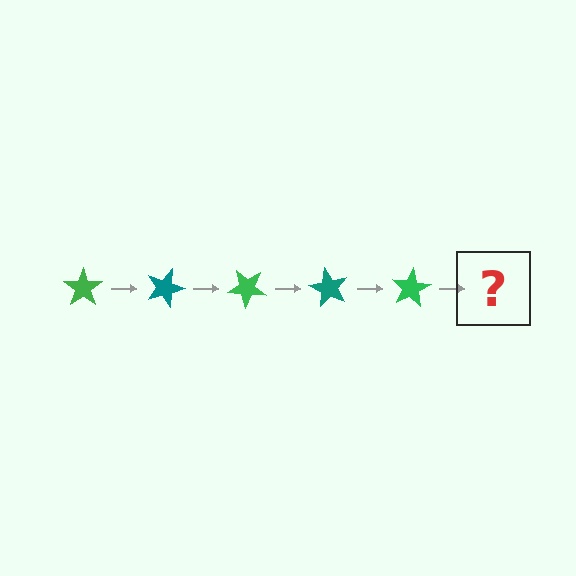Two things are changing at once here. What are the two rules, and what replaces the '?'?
The two rules are that it rotates 20 degrees each step and the color cycles through green and teal. The '?' should be a teal star, rotated 100 degrees from the start.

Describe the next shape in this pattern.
It should be a teal star, rotated 100 degrees from the start.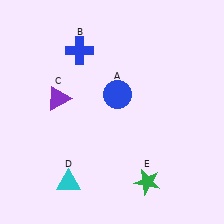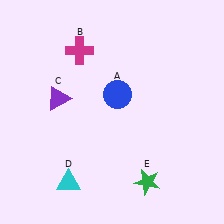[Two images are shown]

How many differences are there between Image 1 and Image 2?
There is 1 difference between the two images.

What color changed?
The cross (B) changed from blue in Image 1 to magenta in Image 2.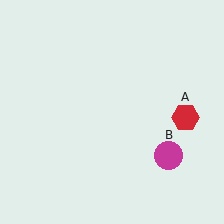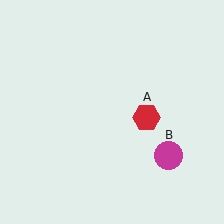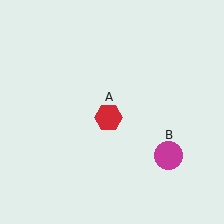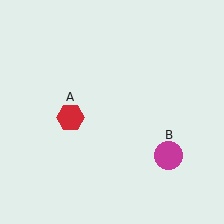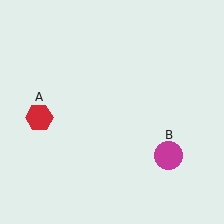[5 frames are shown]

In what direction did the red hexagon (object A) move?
The red hexagon (object A) moved left.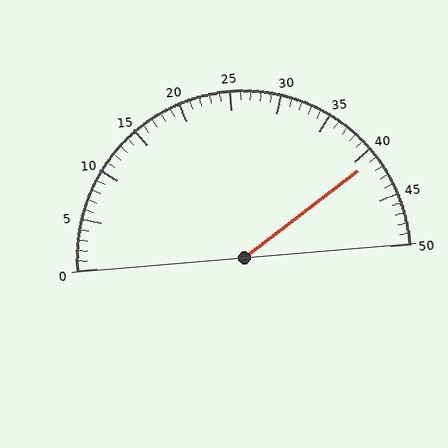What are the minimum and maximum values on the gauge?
The gauge ranges from 0 to 50.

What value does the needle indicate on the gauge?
The needle indicates approximately 41.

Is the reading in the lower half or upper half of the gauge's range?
The reading is in the upper half of the range (0 to 50).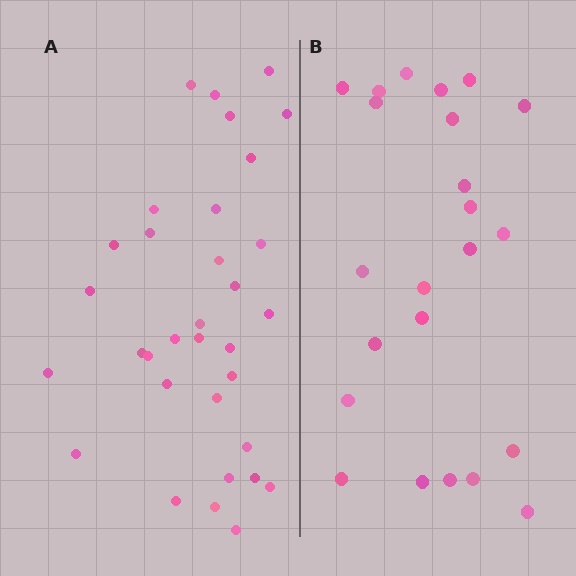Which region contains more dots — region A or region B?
Region A (the left region) has more dots.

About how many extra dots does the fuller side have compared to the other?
Region A has roughly 10 or so more dots than region B.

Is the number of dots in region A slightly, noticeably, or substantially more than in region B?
Region A has noticeably more, but not dramatically so. The ratio is roughly 1.4 to 1.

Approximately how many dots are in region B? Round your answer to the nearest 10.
About 20 dots. (The exact count is 23, which rounds to 20.)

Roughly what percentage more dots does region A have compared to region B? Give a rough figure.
About 45% more.